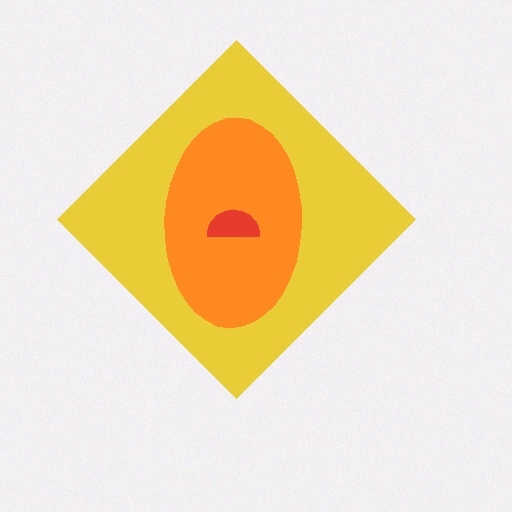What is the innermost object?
The red semicircle.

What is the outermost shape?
The yellow diamond.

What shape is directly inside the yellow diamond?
The orange ellipse.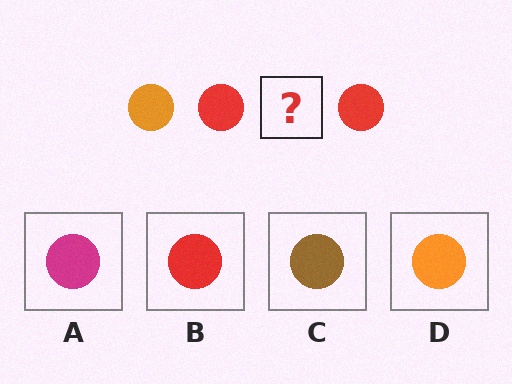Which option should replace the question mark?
Option D.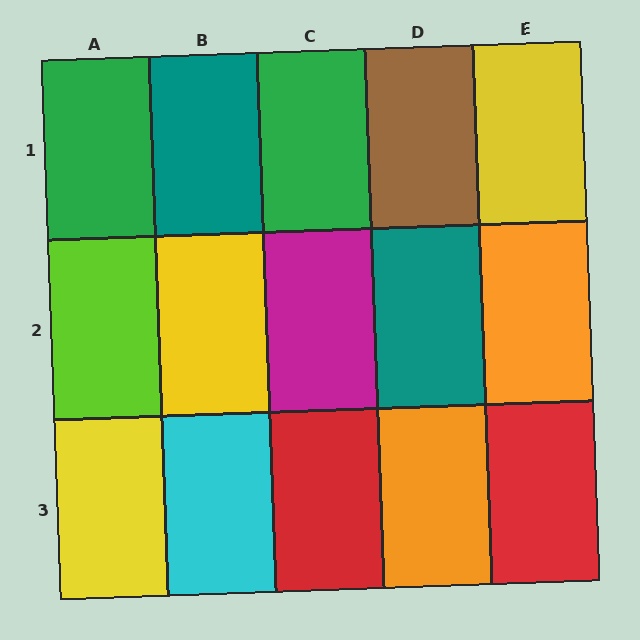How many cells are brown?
1 cell is brown.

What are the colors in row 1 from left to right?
Green, teal, green, brown, yellow.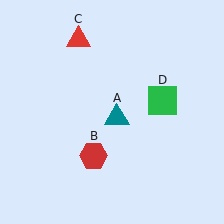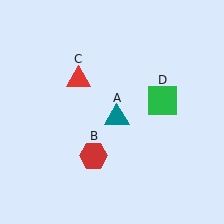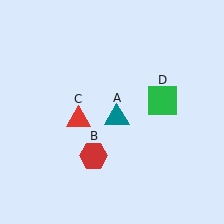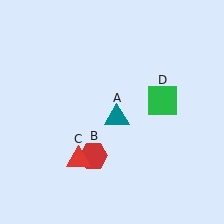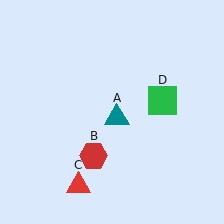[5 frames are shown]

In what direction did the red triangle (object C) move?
The red triangle (object C) moved down.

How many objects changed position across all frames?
1 object changed position: red triangle (object C).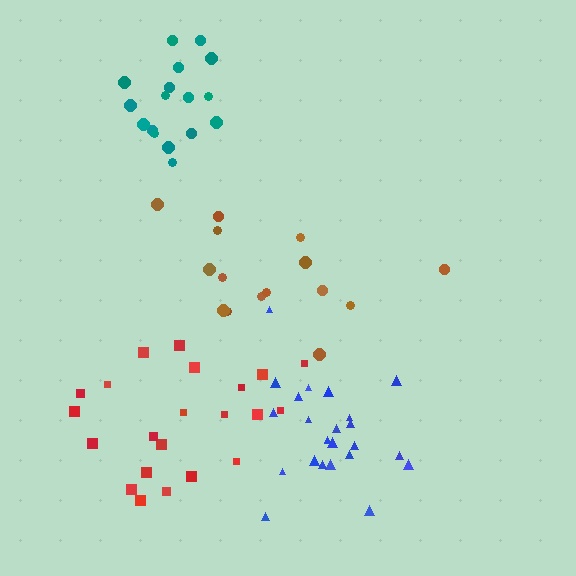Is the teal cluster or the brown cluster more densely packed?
Teal.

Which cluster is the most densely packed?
Blue.